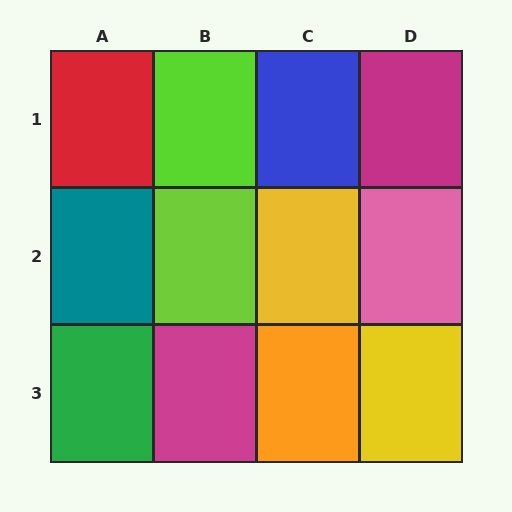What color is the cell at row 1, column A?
Red.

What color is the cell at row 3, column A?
Green.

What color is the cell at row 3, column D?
Yellow.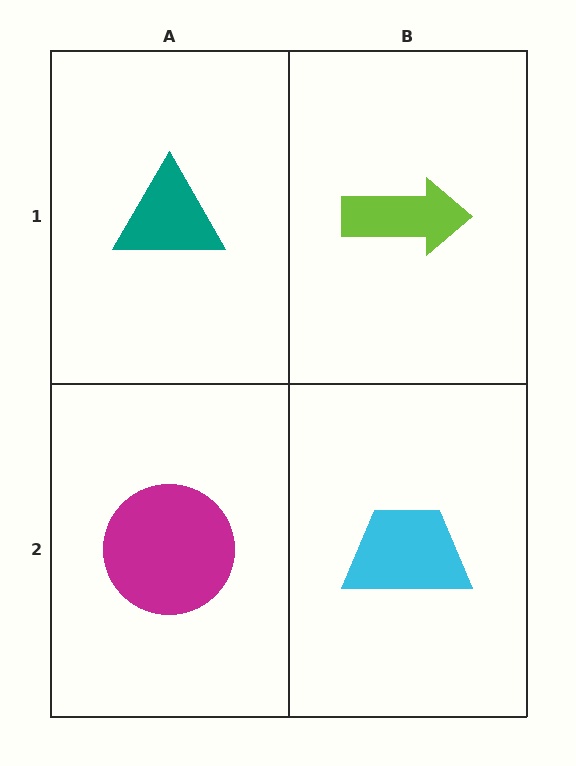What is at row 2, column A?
A magenta circle.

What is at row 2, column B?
A cyan trapezoid.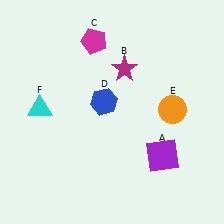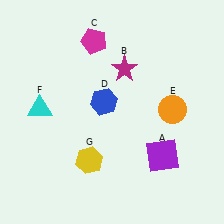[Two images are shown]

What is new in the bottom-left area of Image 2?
A yellow hexagon (G) was added in the bottom-left area of Image 2.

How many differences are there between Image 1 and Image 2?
There is 1 difference between the two images.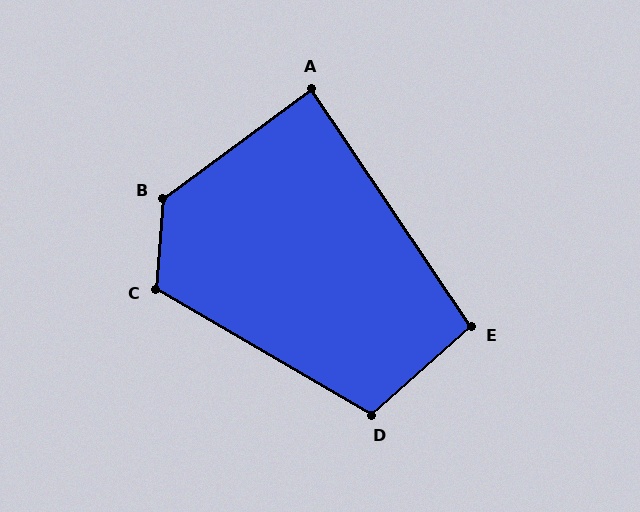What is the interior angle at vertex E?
Approximately 98 degrees (obtuse).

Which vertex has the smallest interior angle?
A, at approximately 88 degrees.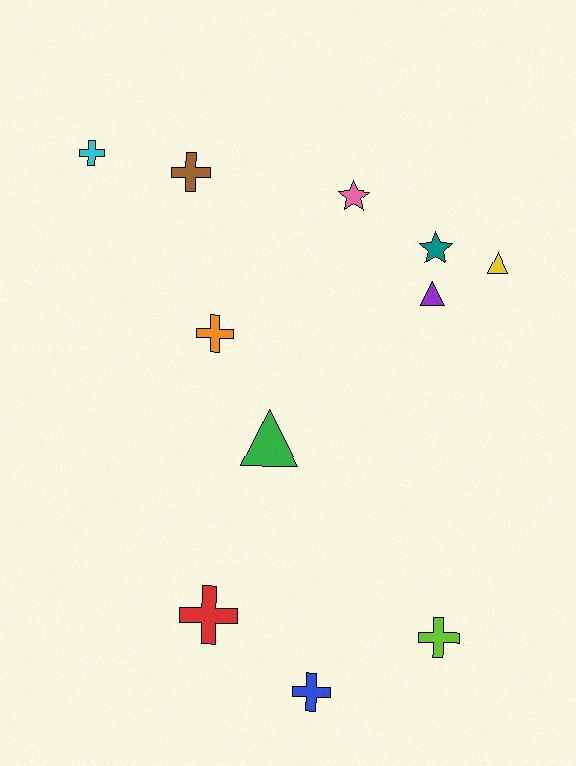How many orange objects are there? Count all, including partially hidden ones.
There is 1 orange object.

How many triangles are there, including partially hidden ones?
There are 3 triangles.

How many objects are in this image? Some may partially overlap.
There are 11 objects.